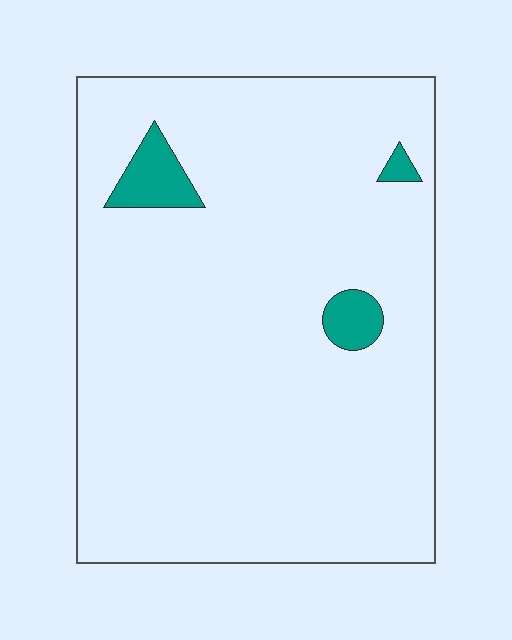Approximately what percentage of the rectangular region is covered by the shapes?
Approximately 5%.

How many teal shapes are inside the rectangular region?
3.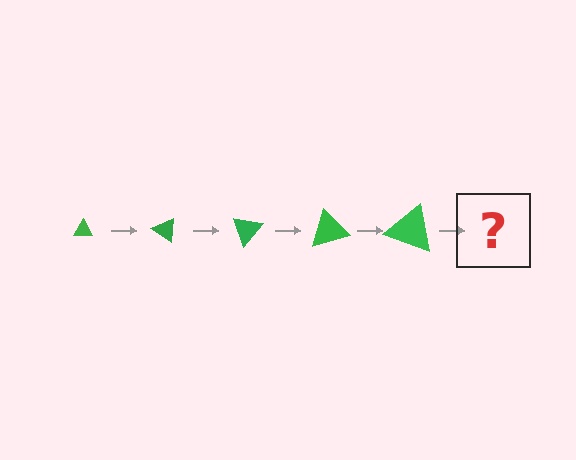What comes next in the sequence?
The next element should be a triangle, larger than the previous one and rotated 175 degrees from the start.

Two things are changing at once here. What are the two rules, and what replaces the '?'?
The two rules are that the triangle grows larger each step and it rotates 35 degrees each step. The '?' should be a triangle, larger than the previous one and rotated 175 degrees from the start.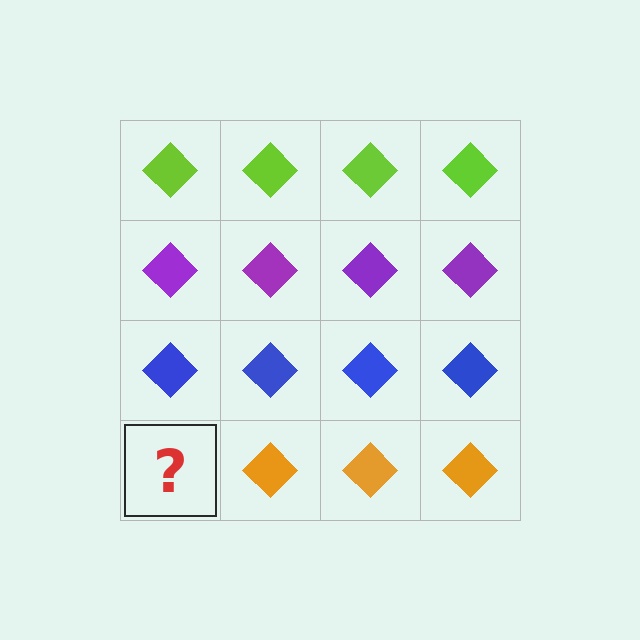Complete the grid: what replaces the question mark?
The question mark should be replaced with an orange diamond.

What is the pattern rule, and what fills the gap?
The rule is that each row has a consistent color. The gap should be filled with an orange diamond.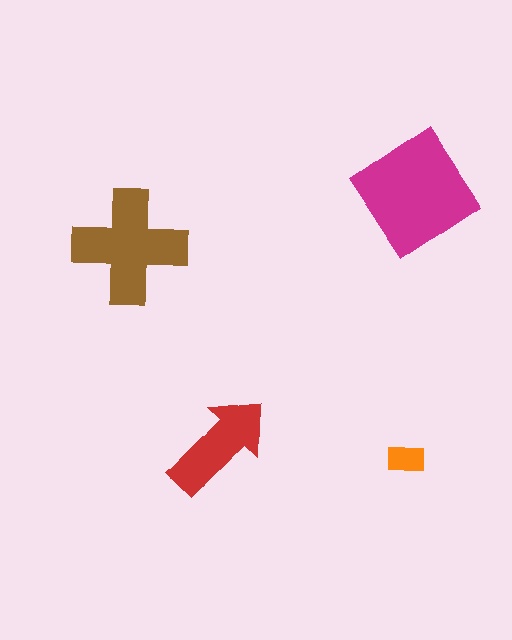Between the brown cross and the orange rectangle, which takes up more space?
The brown cross.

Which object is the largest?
The magenta diamond.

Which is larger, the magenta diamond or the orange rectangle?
The magenta diamond.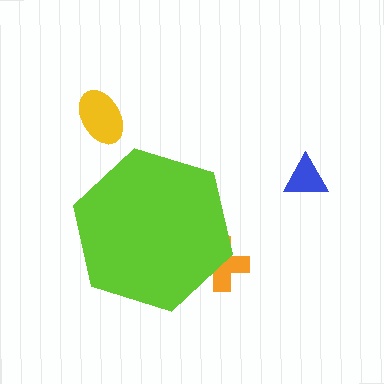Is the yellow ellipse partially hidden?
No, the yellow ellipse is fully visible.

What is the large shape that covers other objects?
A lime hexagon.